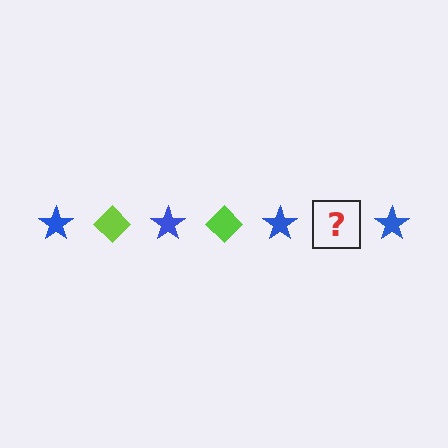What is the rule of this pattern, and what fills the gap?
The rule is that the pattern alternates between blue star and lime diamond. The gap should be filled with a lime diamond.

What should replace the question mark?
The question mark should be replaced with a lime diamond.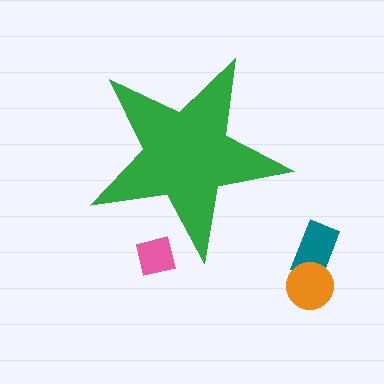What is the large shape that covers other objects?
A green star.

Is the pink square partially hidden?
Yes, the pink square is partially hidden behind the green star.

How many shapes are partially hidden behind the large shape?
1 shape is partially hidden.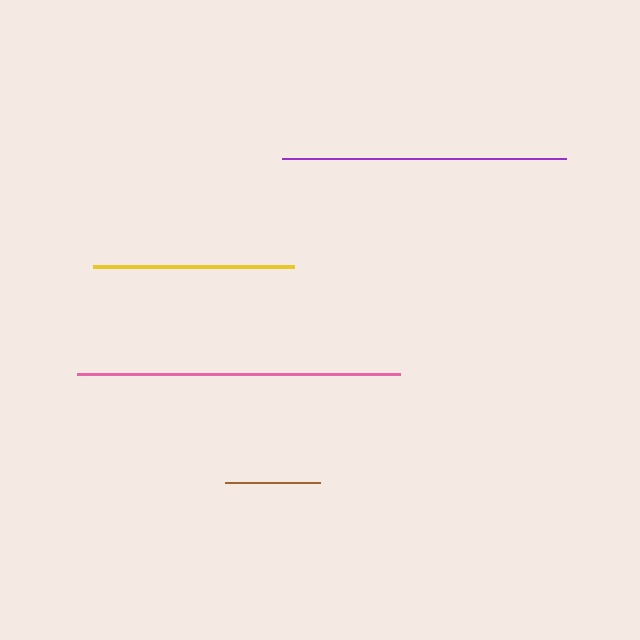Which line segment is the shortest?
The brown line is the shortest at approximately 96 pixels.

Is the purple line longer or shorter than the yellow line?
The purple line is longer than the yellow line.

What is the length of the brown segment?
The brown segment is approximately 96 pixels long.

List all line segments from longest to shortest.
From longest to shortest: pink, purple, yellow, brown.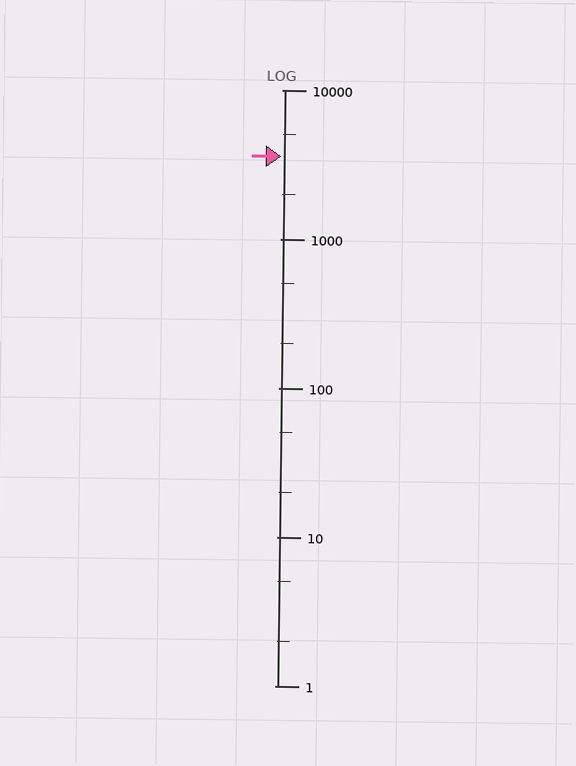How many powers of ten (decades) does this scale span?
The scale spans 4 decades, from 1 to 10000.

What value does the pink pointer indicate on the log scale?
The pointer indicates approximately 3600.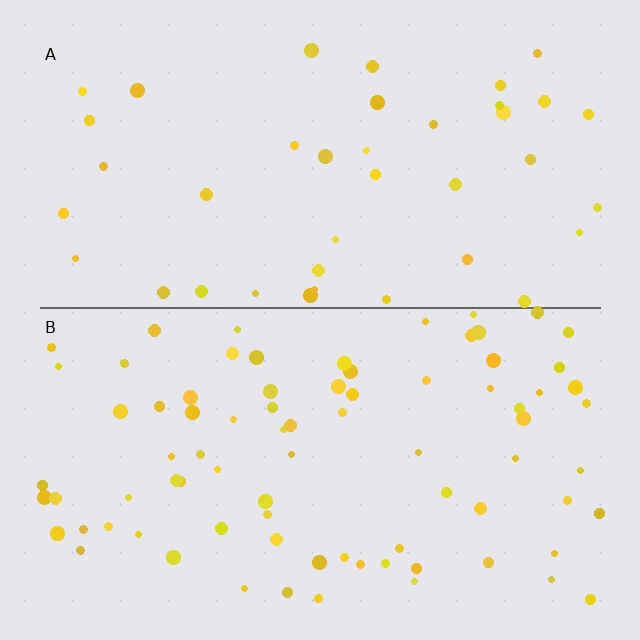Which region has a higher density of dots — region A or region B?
B (the bottom).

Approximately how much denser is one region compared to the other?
Approximately 2.0× — region B over region A.